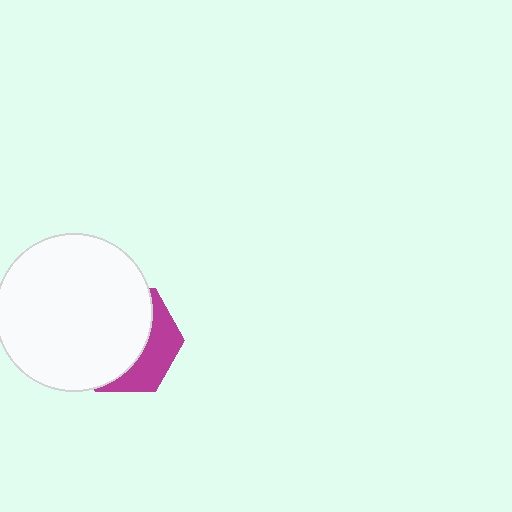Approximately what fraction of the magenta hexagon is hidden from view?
Roughly 66% of the magenta hexagon is hidden behind the white circle.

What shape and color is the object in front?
The object in front is a white circle.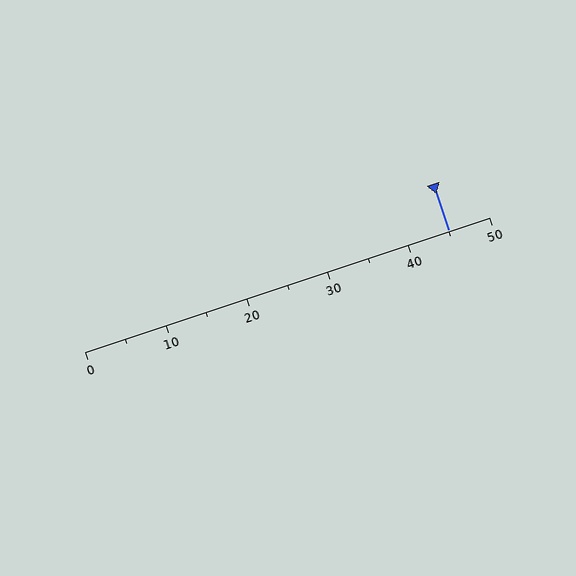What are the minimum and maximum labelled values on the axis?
The axis runs from 0 to 50.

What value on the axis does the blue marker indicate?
The marker indicates approximately 45.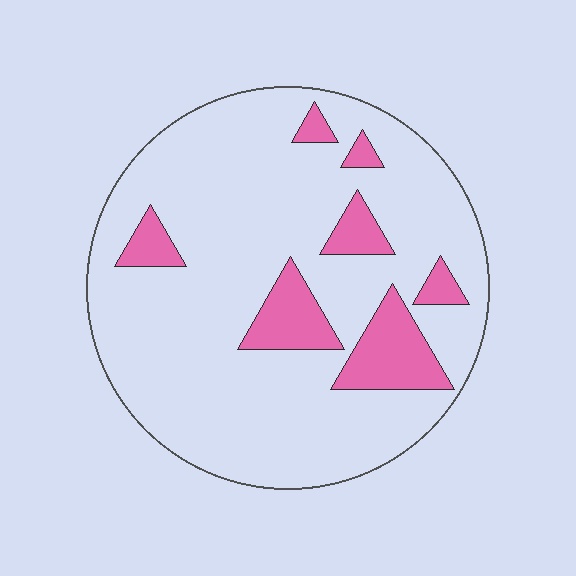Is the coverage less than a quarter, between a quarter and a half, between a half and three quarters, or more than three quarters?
Less than a quarter.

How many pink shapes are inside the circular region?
7.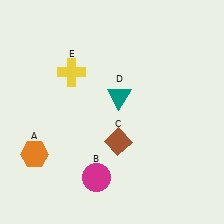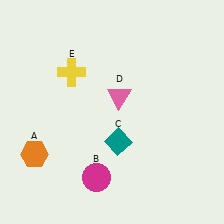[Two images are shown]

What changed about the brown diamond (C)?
In Image 1, C is brown. In Image 2, it changed to teal.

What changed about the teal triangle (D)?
In Image 1, D is teal. In Image 2, it changed to pink.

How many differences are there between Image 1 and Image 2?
There are 2 differences between the two images.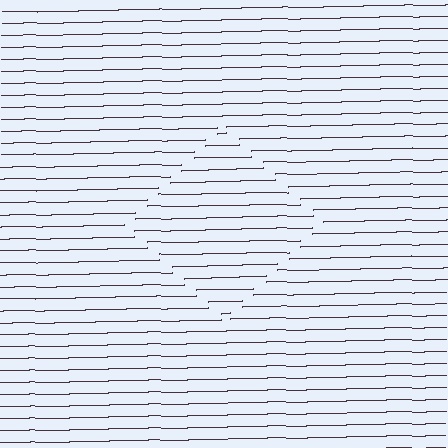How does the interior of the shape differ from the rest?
The interior of the shape contains the same grating, shifted by half a period — the contour is defined by the phase discontinuity where line-ends from the inner and outer gratings abut.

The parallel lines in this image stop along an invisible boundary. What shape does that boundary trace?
An illusory square. The interior of the shape contains the same grating, shifted by half a period — the contour is defined by the phase discontinuity where line-ends from the inner and outer gratings abut.